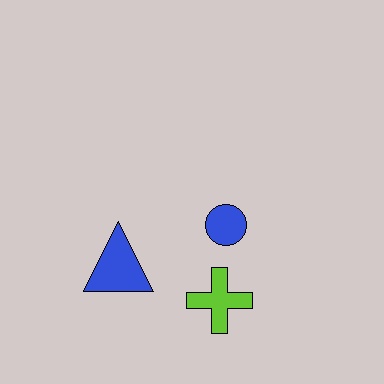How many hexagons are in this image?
There are no hexagons.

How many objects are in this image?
There are 3 objects.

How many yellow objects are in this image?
There are no yellow objects.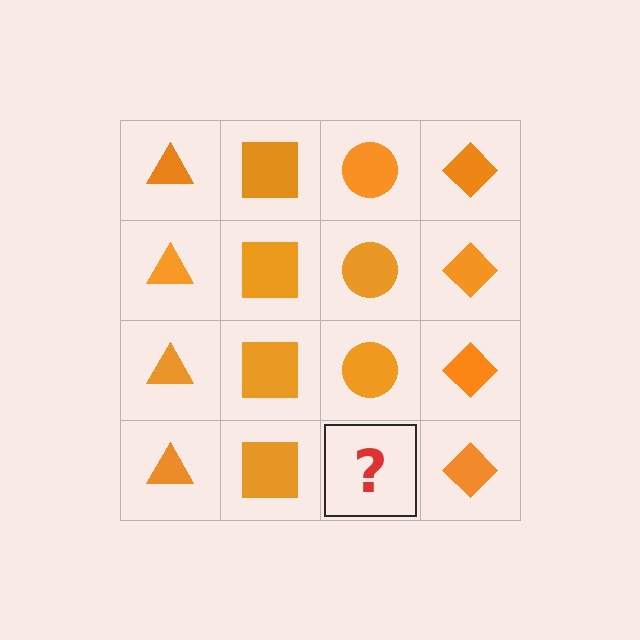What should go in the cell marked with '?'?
The missing cell should contain an orange circle.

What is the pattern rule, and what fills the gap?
The rule is that each column has a consistent shape. The gap should be filled with an orange circle.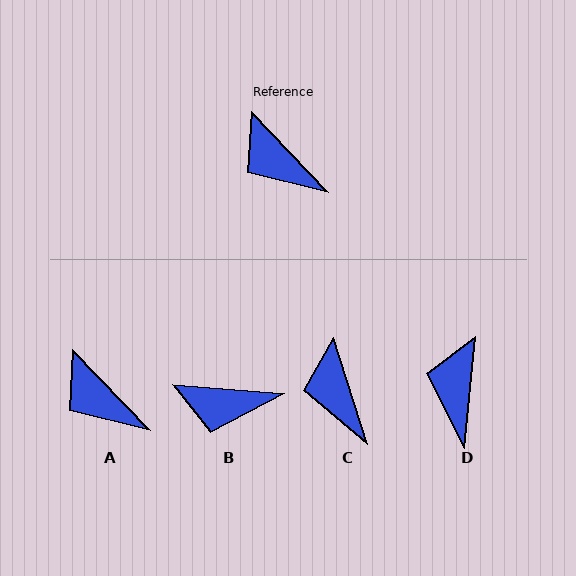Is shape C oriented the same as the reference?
No, it is off by about 26 degrees.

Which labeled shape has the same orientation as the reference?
A.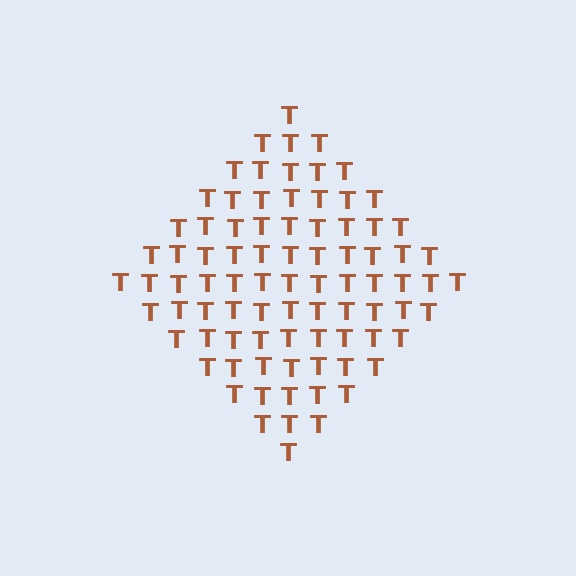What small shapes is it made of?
It is made of small letter T's.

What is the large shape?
The large shape is a diamond.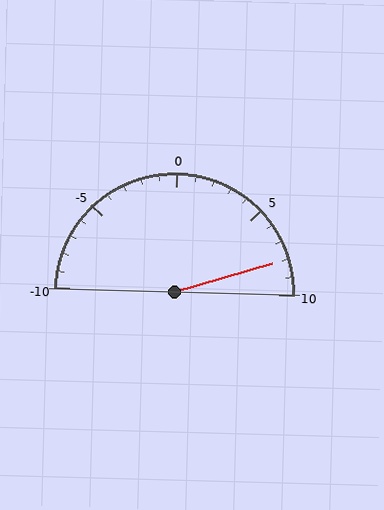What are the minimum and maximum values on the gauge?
The gauge ranges from -10 to 10.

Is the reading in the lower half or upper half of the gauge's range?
The reading is in the upper half of the range (-10 to 10).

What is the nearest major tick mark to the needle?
The nearest major tick mark is 10.